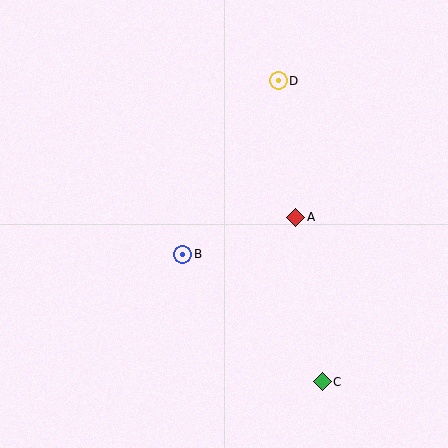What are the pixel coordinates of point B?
Point B is at (183, 254).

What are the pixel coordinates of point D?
Point D is at (278, 81).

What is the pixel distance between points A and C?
The distance between A and C is 166 pixels.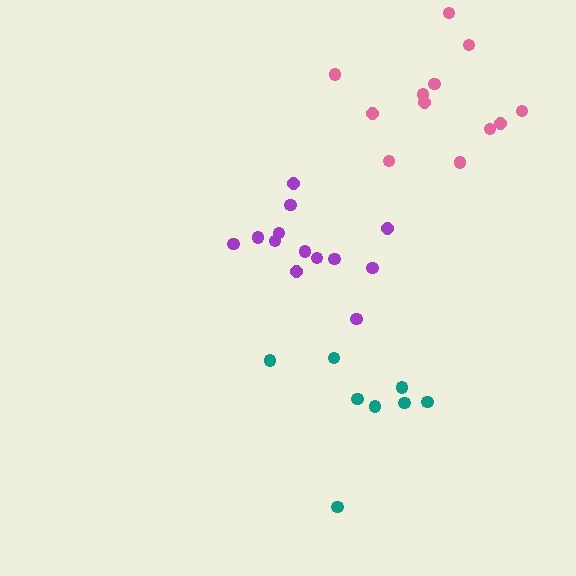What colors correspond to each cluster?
The clusters are colored: purple, teal, pink.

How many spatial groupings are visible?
There are 3 spatial groupings.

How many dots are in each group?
Group 1: 13 dots, Group 2: 8 dots, Group 3: 12 dots (33 total).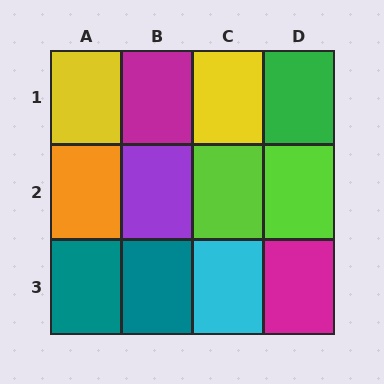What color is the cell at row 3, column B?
Teal.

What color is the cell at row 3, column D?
Magenta.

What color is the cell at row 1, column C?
Yellow.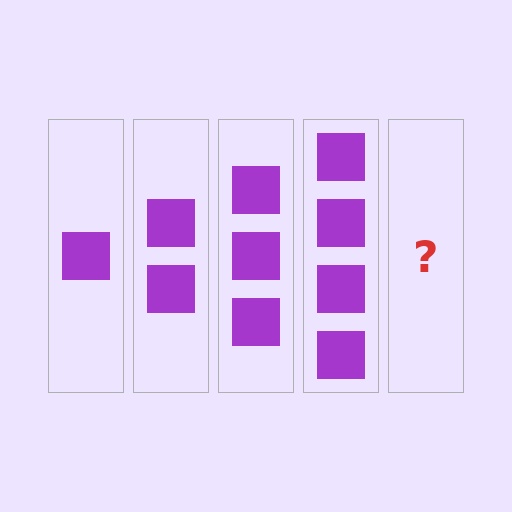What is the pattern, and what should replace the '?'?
The pattern is that each step adds one more square. The '?' should be 5 squares.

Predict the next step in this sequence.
The next step is 5 squares.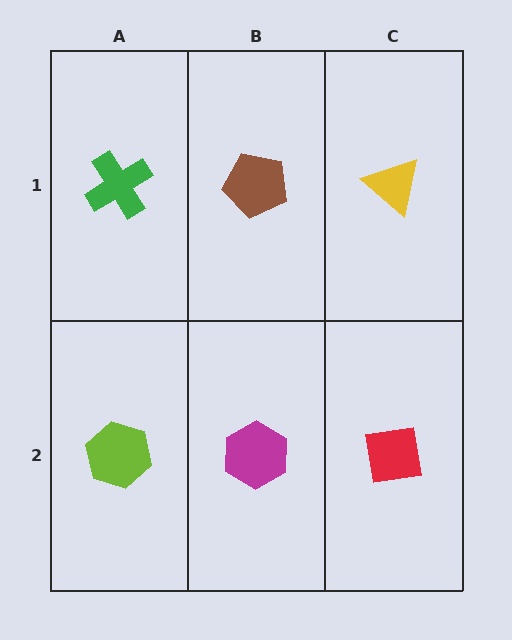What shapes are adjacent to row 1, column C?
A red square (row 2, column C), a brown pentagon (row 1, column B).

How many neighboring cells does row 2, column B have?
3.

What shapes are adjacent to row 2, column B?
A brown pentagon (row 1, column B), a lime hexagon (row 2, column A), a red square (row 2, column C).